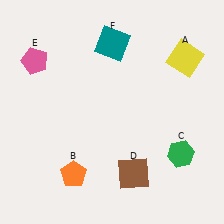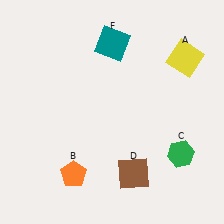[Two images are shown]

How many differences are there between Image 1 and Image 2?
There is 1 difference between the two images.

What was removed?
The pink pentagon (E) was removed in Image 2.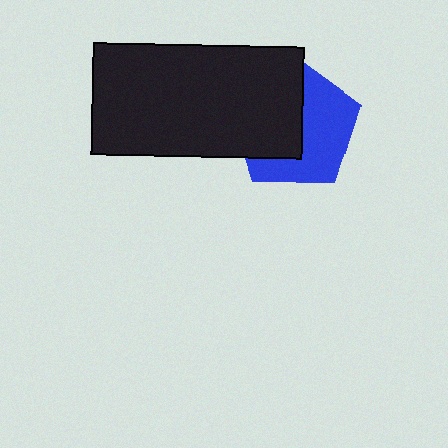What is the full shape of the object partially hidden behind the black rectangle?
The partially hidden object is a blue pentagon.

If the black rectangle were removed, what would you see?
You would see the complete blue pentagon.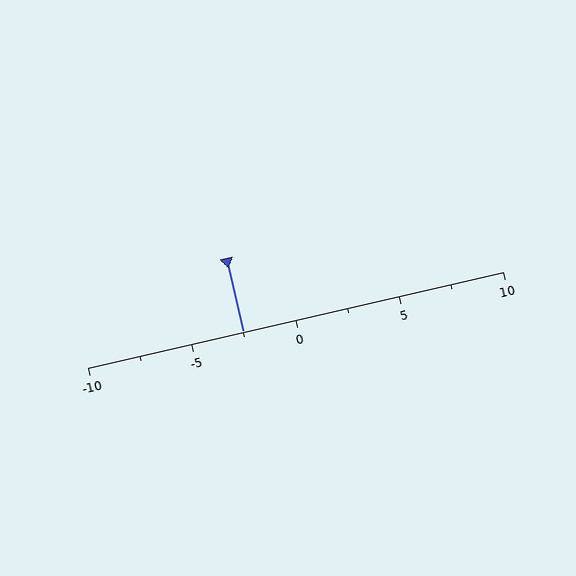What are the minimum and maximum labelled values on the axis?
The axis runs from -10 to 10.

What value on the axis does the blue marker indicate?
The marker indicates approximately -2.5.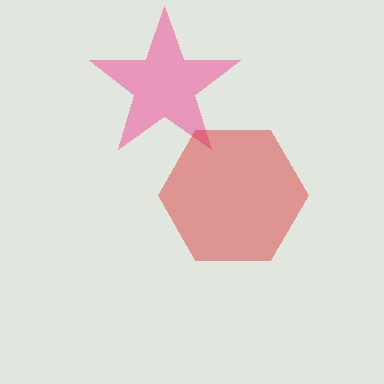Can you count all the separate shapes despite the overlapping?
Yes, there are 2 separate shapes.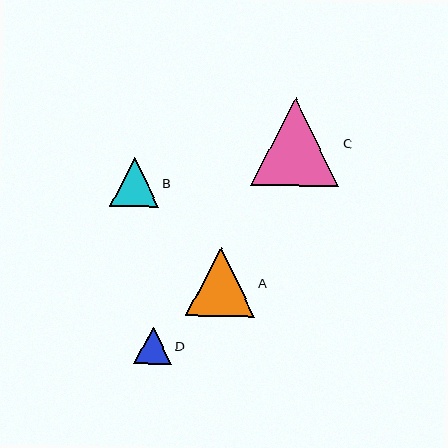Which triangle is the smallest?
Triangle D is the smallest with a size of approximately 38 pixels.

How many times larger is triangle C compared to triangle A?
Triangle C is approximately 1.3 times the size of triangle A.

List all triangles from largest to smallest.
From largest to smallest: C, A, B, D.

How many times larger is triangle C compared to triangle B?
Triangle C is approximately 1.8 times the size of triangle B.